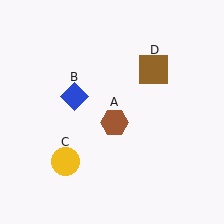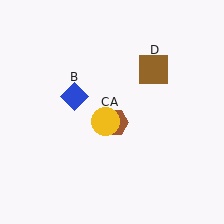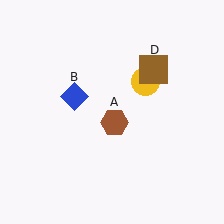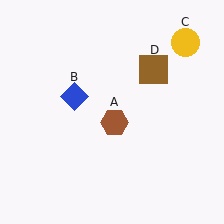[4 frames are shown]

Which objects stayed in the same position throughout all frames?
Brown hexagon (object A) and blue diamond (object B) and brown square (object D) remained stationary.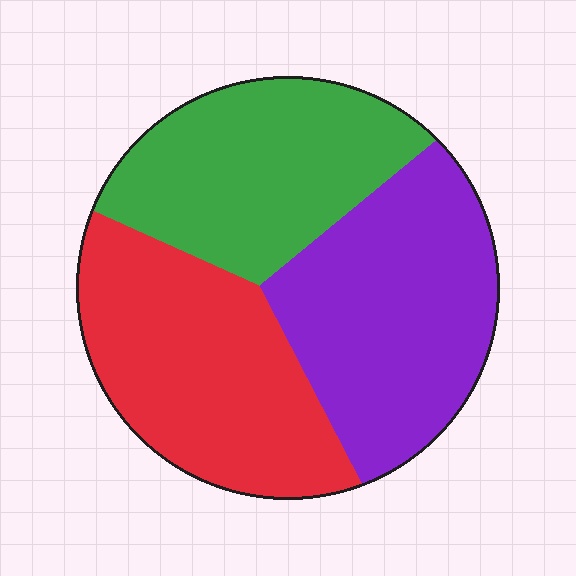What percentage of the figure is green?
Green takes up about one third (1/3) of the figure.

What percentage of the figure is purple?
Purple covers 35% of the figure.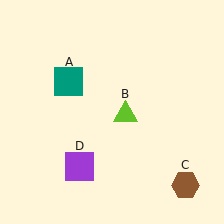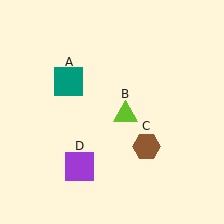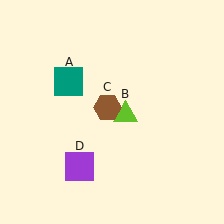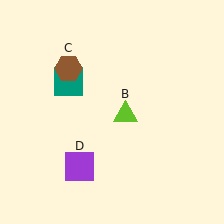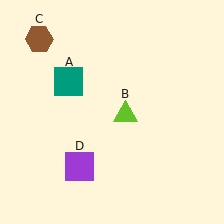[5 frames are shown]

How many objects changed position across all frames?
1 object changed position: brown hexagon (object C).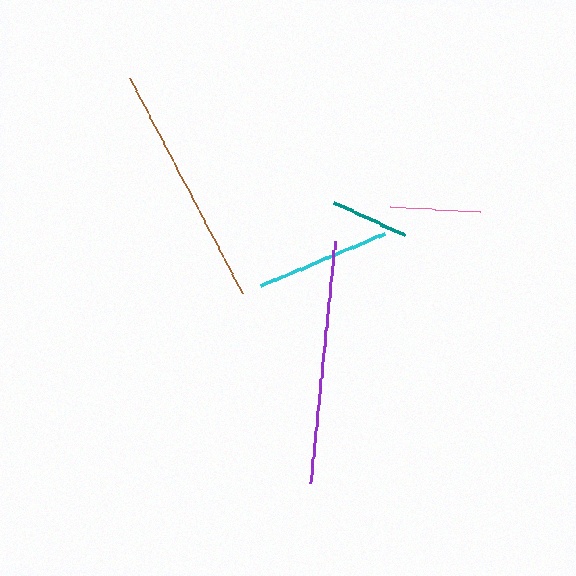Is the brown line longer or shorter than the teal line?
The brown line is longer than the teal line.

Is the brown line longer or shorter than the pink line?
The brown line is longer than the pink line.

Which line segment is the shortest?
The teal line is the shortest at approximately 78 pixels.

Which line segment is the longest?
The purple line is the longest at approximately 244 pixels.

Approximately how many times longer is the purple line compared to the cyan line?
The purple line is approximately 1.8 times the length of the cyan line.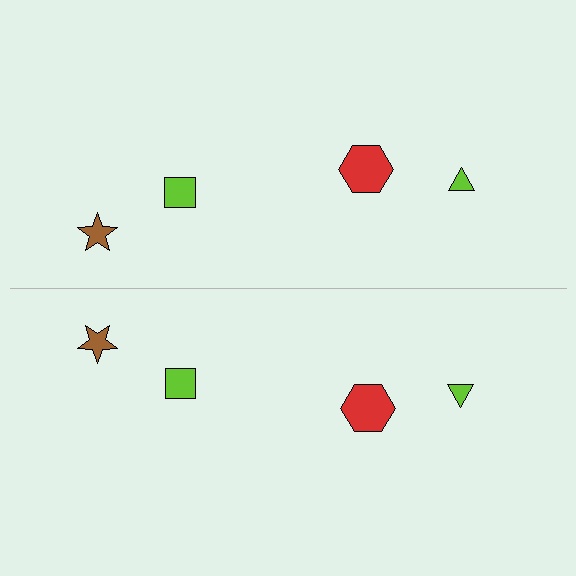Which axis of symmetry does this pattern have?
The pattern has a horizontal axis of symmetry running through the center of the image.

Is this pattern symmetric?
Yes, this pattern has bilateral (reflection) symmetry.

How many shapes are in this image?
There are 8 shapes in this image.